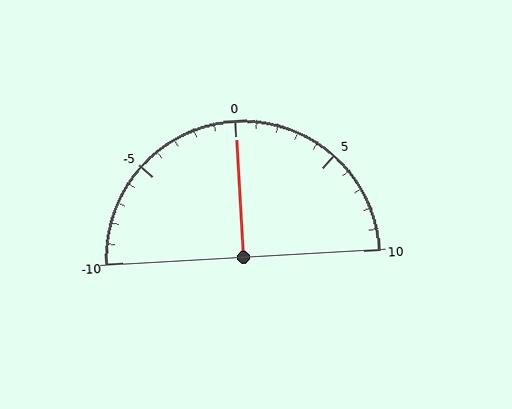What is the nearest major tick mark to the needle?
The nearest major tick mark is 0.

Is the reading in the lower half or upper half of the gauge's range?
The reading is in the upper half of the range (-10 to 10).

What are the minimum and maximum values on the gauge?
The gauge ranges from -10 to 10.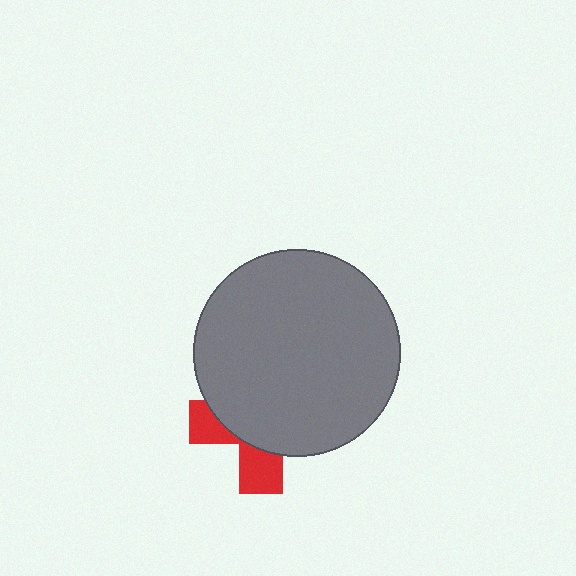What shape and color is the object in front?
The object in front is a gray circle.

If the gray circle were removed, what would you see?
You would see the complete red cross.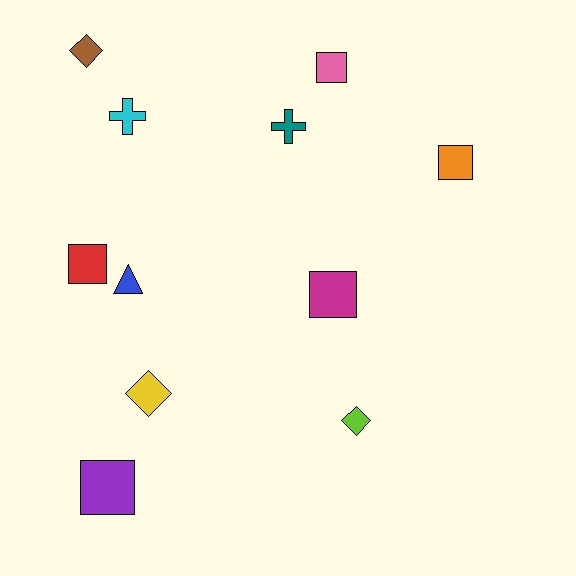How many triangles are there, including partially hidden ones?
There is 1 triangle.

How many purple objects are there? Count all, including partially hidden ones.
There is 1 purple object.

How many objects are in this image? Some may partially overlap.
There are 11 objects.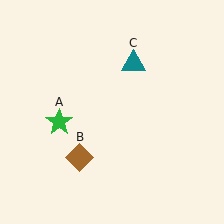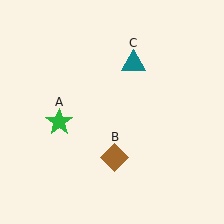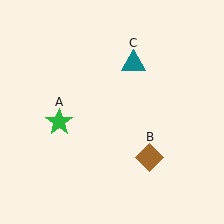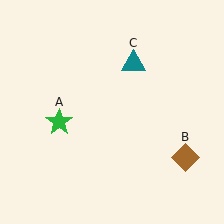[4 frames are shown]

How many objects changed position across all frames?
1 object changed position: brown diamond (object B).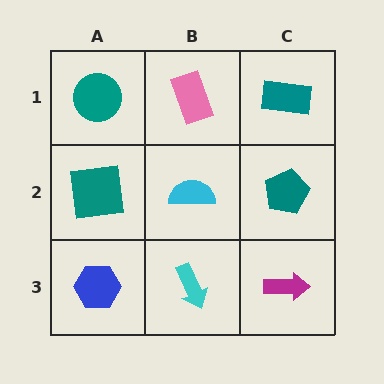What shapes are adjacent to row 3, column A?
A teal square (row 2, column A), a cyan arrow (row 3, column B).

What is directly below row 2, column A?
A blue hexagon.